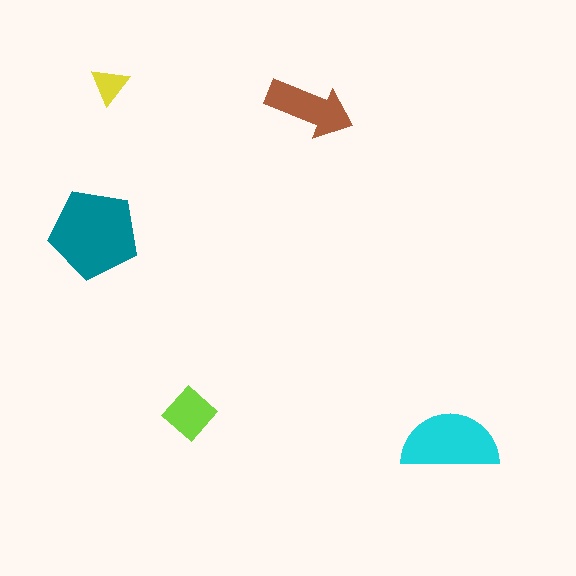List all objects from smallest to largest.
The yellow triangle, the lime diamond, the brown arrow, the cyan semicircle, the teal pentagon.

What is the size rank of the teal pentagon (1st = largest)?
1st.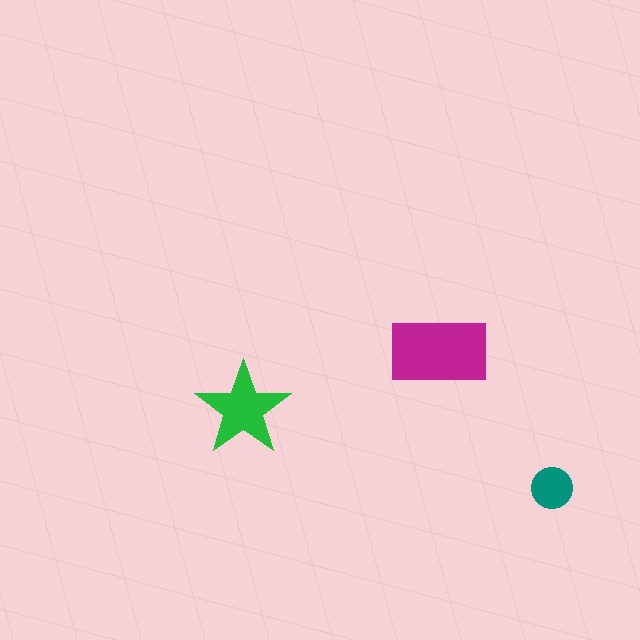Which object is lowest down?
The teal circle is bottommost.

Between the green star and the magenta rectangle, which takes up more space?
The magenta rectangle.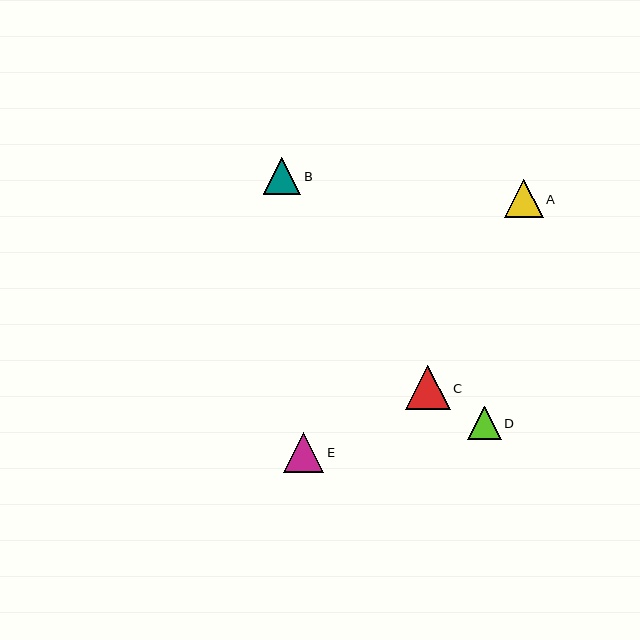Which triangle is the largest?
Triangle C is the largest with a size of approximately 45 pixels.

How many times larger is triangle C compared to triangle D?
Triangle C is approximately 1.3 times the size of triangle D.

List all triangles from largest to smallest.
From largest to smallest: C, E, A, B, D.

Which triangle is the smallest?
Triangle D is the smallest with a size of approximately 33 pixels.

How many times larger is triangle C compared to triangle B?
Triangle C is approximately 1.2 times the size of triangle B.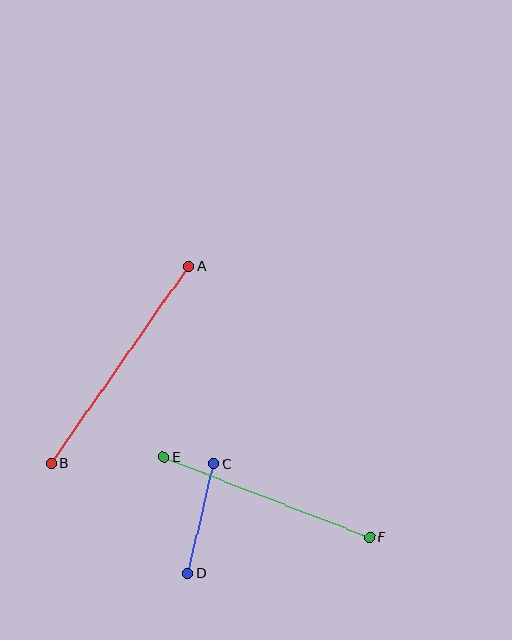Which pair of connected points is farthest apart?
Points A and B are farthest apart.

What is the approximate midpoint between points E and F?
The midpoint is at approximately (267, 497) pixels.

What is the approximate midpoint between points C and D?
The midpoint is at approximately (201, 518) pixels.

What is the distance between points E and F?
The distance is approximately 221 pixels.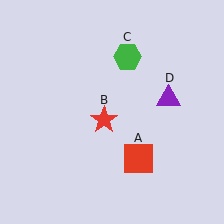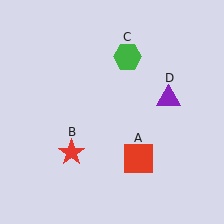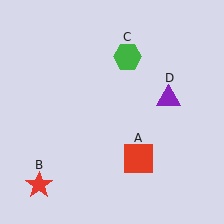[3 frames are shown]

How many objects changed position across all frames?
1 object changed position: red star (object B).